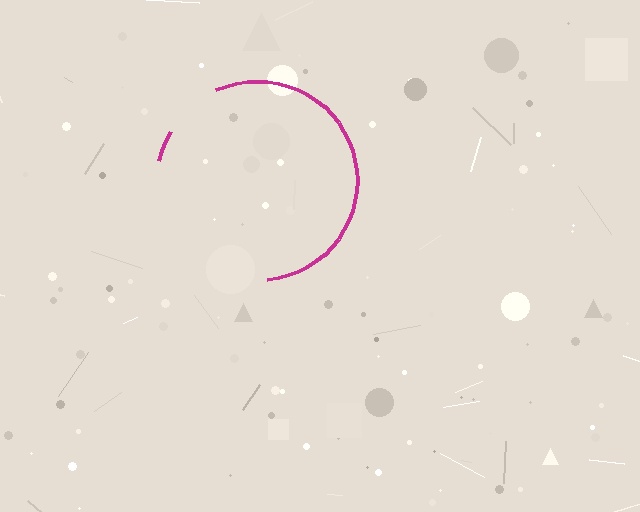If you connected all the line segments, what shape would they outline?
They would outline a circle.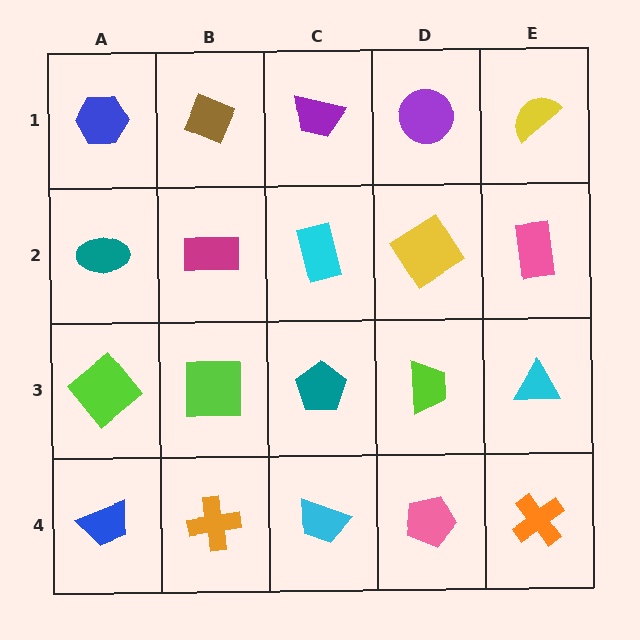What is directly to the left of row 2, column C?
A magenta rectangle.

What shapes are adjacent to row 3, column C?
A cyan rectangle (row 2, column C), a cyan trapezoid (row 4, column C), a lime square (row 3, column B), a lime trapezoid (row 3, column D).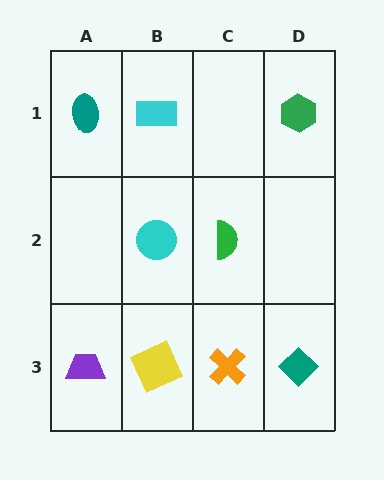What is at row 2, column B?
A cyan circle.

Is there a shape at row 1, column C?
No, that cell is empty.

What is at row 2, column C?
A green semicircle.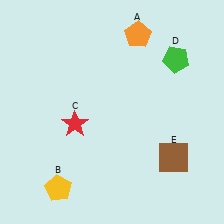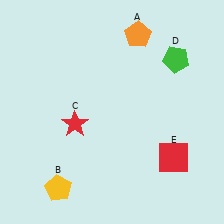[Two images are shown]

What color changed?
The square (E) changed from brown in Image 1 to red in Image 2.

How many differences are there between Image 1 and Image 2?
There is 1 difference between the two images.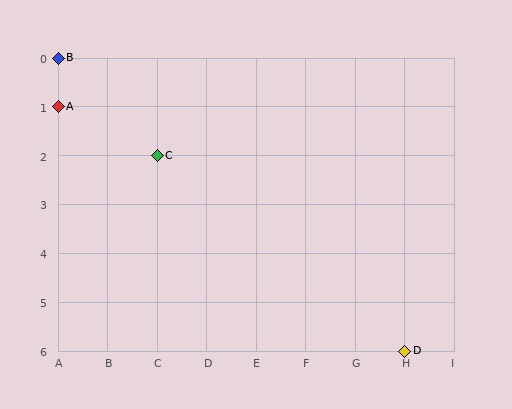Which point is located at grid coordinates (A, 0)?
Point B is at (A, 0).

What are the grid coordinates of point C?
Point C is at grid coordinates (C, 2).